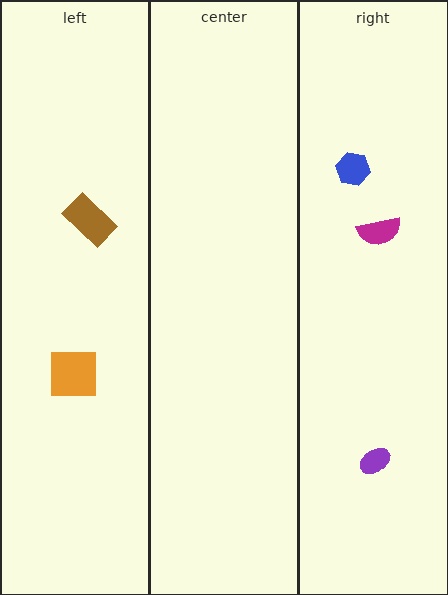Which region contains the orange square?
The left region.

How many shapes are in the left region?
2.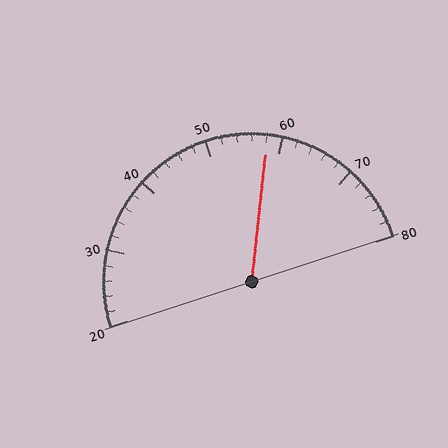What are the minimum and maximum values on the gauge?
The gauge ranges from 20 to 80.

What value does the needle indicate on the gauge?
The needle indicates approximately 58.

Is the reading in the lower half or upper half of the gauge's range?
The reading is in the upper half of the range (20 to 80).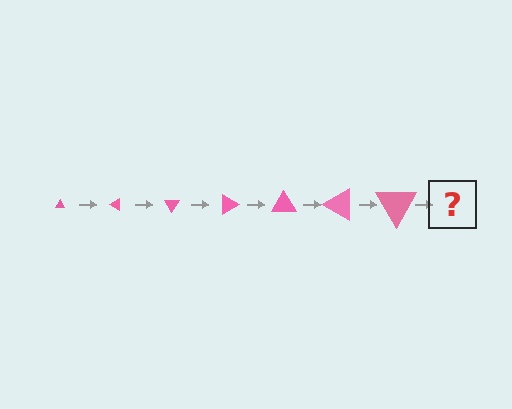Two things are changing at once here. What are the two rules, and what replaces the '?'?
The two rules are that the triangle grows larger each step and it rotates 30 degrees each step. The '?' should be a triangle, larger than the previous one and rotated 210 degrees from the start.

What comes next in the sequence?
The next element should be a triangle, larger than the previous one and rotated 210 degrees from the start.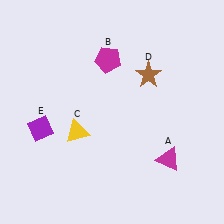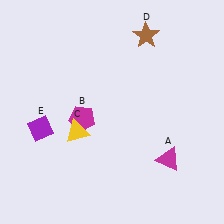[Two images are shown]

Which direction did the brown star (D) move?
The brown star (D) moved up.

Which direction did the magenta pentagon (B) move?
The magenta pentagon (B) moved down.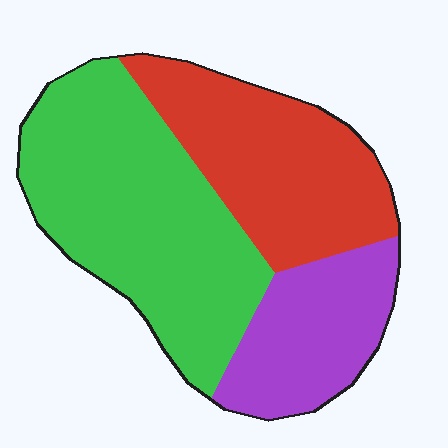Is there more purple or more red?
Red.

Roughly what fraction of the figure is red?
Red takes up about one third (1/3) of the figure.